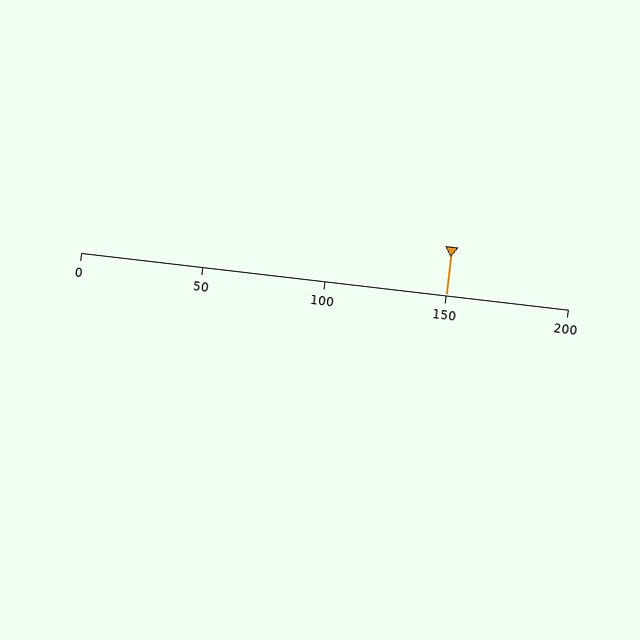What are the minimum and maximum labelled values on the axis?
The axis runs from 0 to 200.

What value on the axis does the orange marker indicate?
The marker indicates approximately 150.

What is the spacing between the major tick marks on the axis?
The major ticks are spaced 50 apart.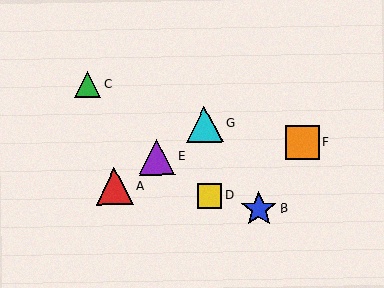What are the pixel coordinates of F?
Object F is at (302, 142).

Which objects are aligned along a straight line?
Objects A, E, G are aligned along a straight line.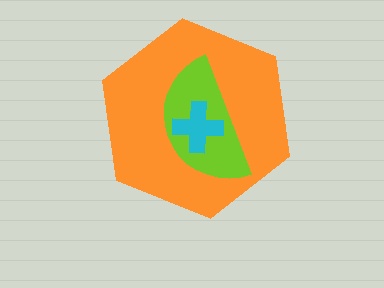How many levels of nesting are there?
3.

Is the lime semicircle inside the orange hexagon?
Yes.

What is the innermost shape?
The cyan cross.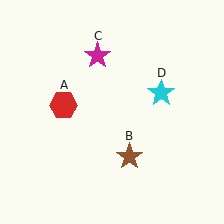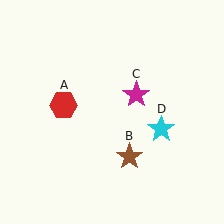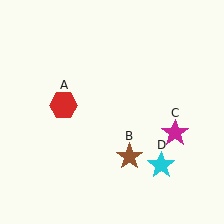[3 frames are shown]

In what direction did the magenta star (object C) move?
The magenta star (object C) moved down and to the right.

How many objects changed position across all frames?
2 objects changed position: magenta star (object C), cyan star (object D).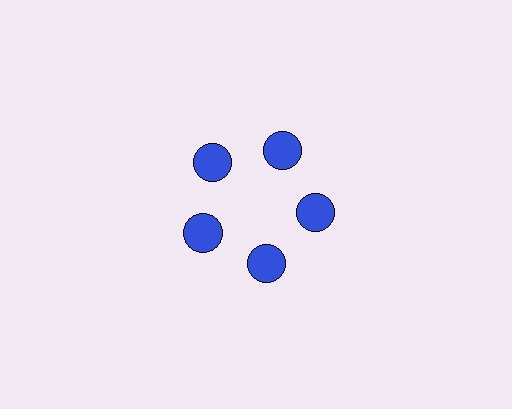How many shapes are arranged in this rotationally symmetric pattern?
There are 5 shapes, arranged in 5 groups of 1.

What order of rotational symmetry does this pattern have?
This pattern has 5-fold rotational symmetry.